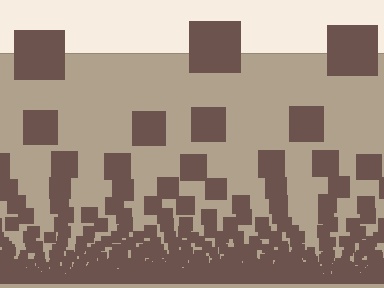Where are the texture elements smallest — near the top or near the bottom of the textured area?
Near the bottom.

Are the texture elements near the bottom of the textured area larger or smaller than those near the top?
Smaller. The gradient is inverted — elements near the bottom are smaller and denser.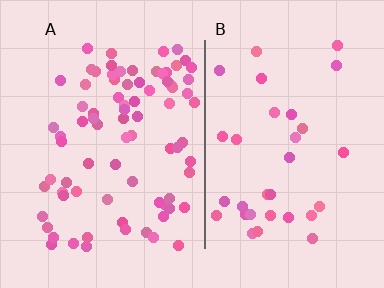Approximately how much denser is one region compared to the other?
Approximately 2.4× — region A over region B.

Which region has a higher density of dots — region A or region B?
A (the left).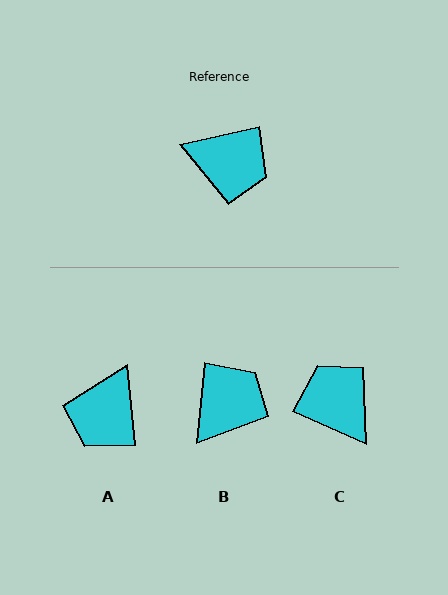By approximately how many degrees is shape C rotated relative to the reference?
Approximately 143 degrees counter-clockwise.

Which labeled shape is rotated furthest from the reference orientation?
C, about 143 degrees away.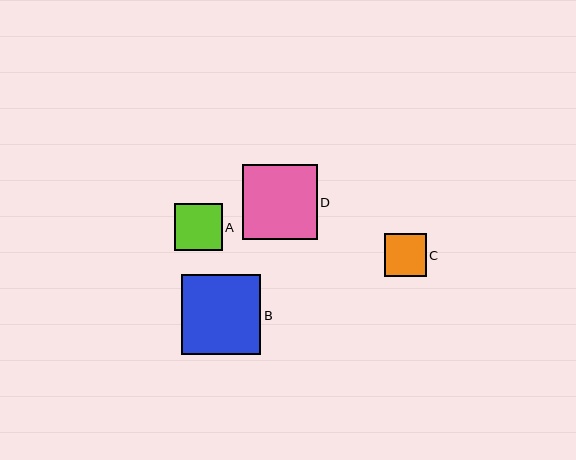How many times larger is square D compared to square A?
Square D is approximately 1.6 times the size of square A.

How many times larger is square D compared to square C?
Square D is approximately 1.8 times the size of square C.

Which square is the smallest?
Square C is the smallest with a size of approximately 42 pixels.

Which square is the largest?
Square B is the largest with a size of approximately 79 pixels.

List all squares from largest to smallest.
From largest to smallest: B, D, A, C.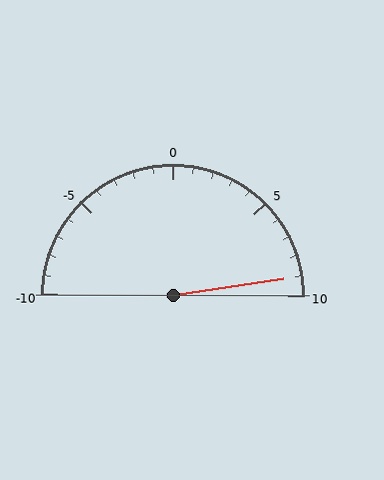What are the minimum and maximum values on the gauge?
The gauge ranges from -10 to 10.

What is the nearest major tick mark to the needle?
The nearest major tick mark is 10.